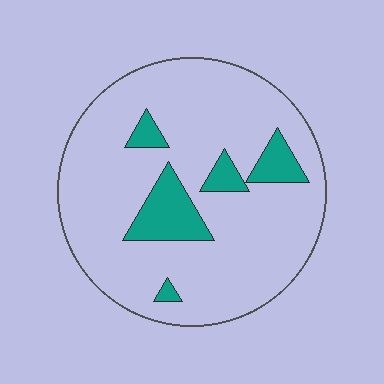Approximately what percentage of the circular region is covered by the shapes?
Approximately 15%.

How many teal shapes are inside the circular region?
5.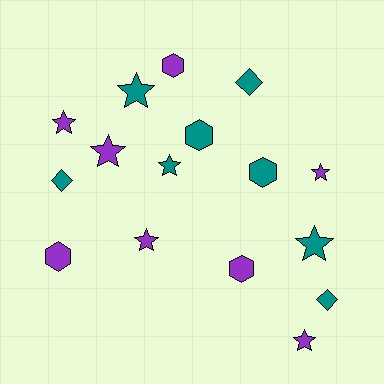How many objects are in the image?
There are 16 objects.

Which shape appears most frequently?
Star, with 8 objects.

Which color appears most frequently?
Purple, with 8 objects.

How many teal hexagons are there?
There are 2 teal hexagons.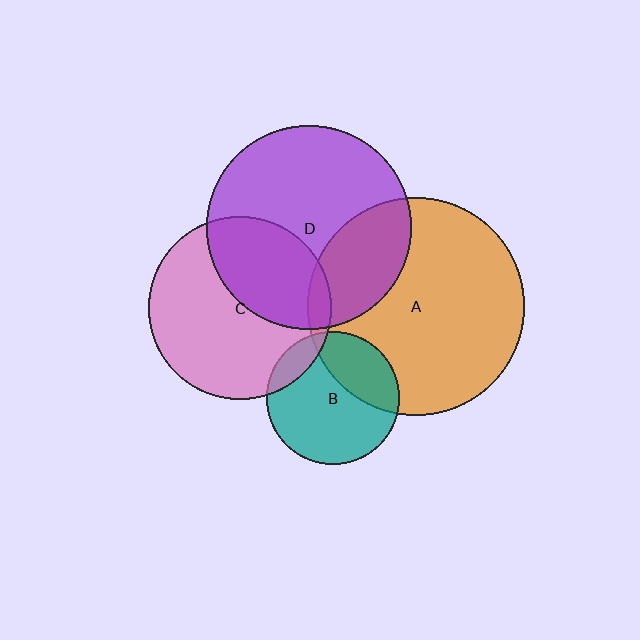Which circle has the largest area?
Circle A (orange).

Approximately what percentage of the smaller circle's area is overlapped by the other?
Approximately 40%.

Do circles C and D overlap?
Yes.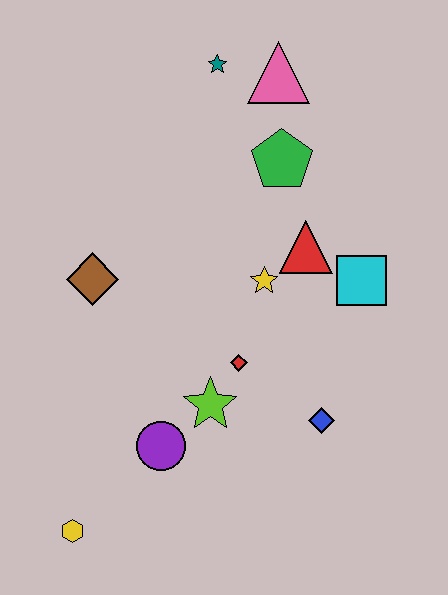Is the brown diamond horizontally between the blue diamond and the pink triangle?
No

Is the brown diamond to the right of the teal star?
No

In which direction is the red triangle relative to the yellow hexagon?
The red triangle is above the yellow hexagon.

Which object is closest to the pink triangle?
The teal star is closest to the pink triangle.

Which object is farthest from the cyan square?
The yellow hexagon is farthest from the cyan square.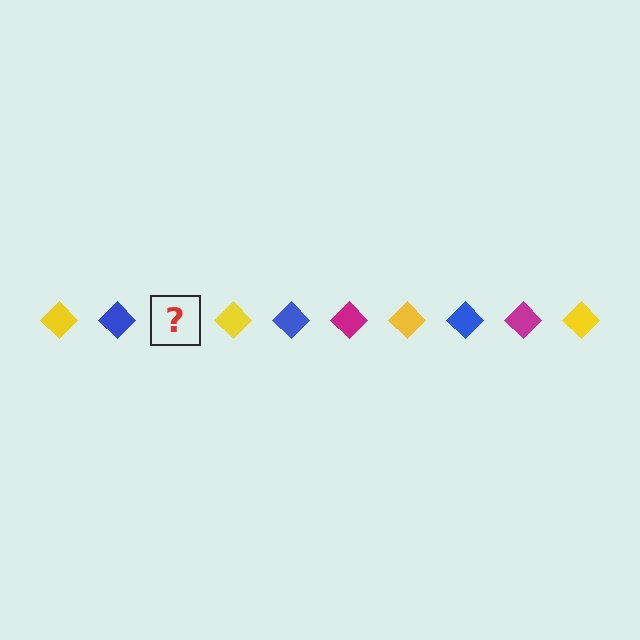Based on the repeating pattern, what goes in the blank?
The blank should be a magenta diamond.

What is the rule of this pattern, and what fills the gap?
The rule is that the pattern cycles through yellow, blue, magenta diamonds. The gap should be filled with a magenta diamond.